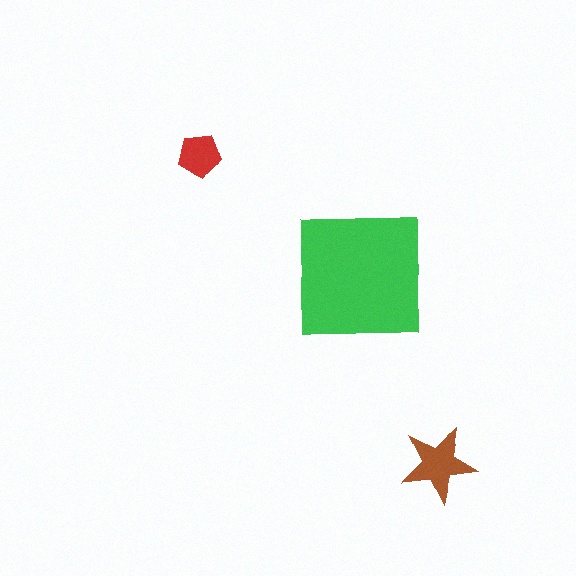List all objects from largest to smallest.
The green square, the brown star, the red pentagon.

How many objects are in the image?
There are 3 objects in the image.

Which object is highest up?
The red pentagon is topmost.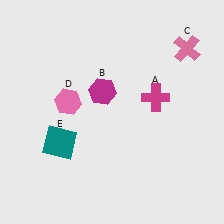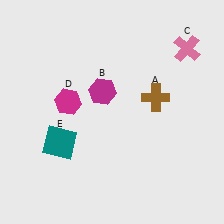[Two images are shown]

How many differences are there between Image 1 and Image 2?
There are 2 differences between the two images.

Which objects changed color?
A changed from magenta to brown. D changed from pink to magenta.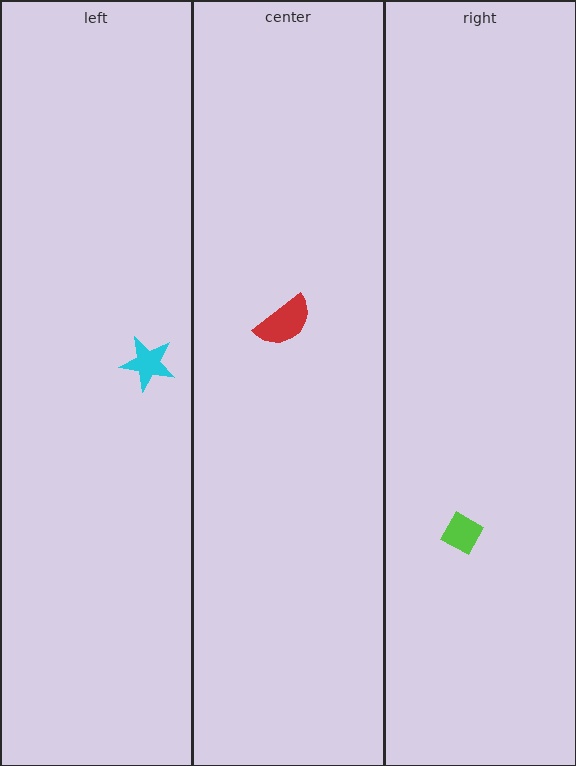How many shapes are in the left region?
1.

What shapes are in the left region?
The cyan star.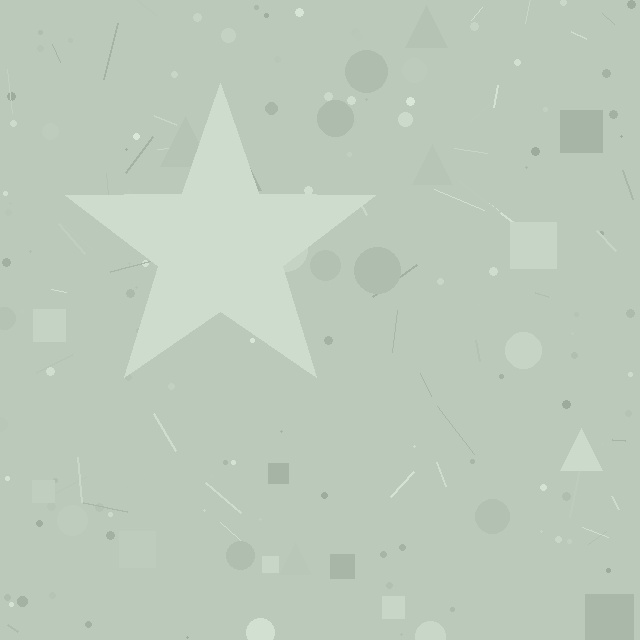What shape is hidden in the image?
A star is hidden in the image.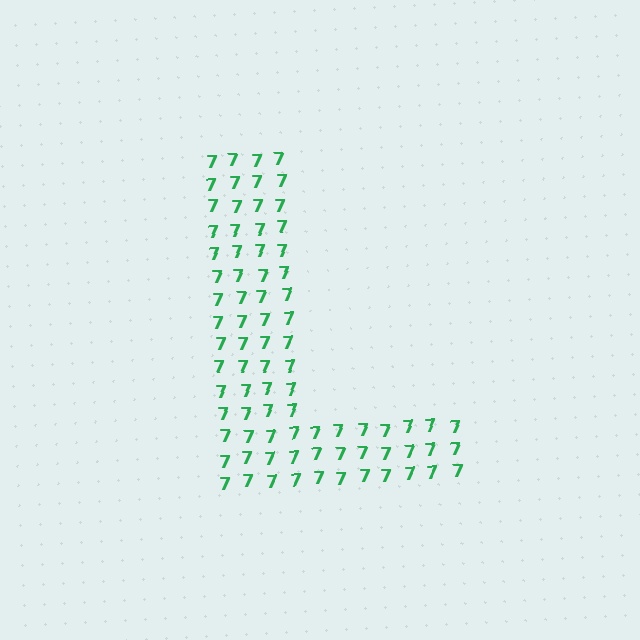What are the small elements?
The small elements are digit 7's.